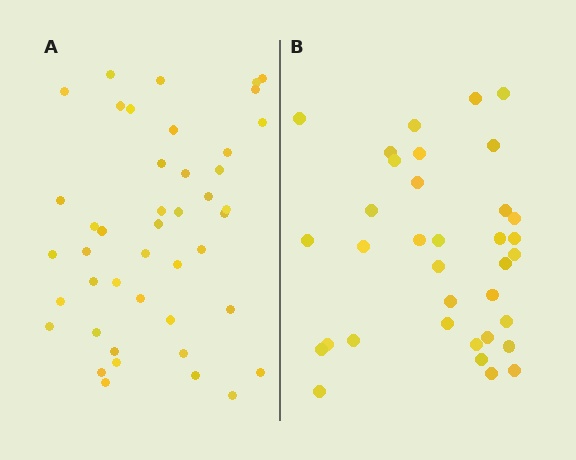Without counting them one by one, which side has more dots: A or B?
Region A (the left region) has more dots.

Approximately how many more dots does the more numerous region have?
Region A has roughly 8 or so more dots than region B.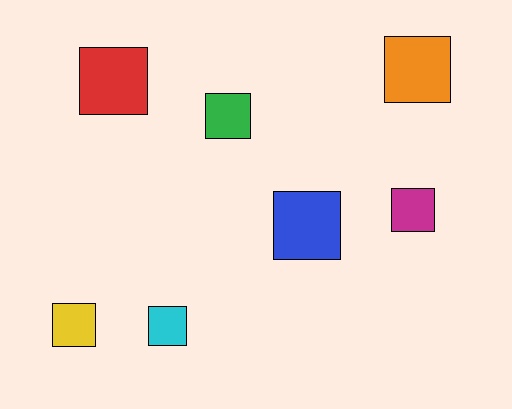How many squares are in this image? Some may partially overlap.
There are 7 squares.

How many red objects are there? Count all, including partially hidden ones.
There is 1 red object.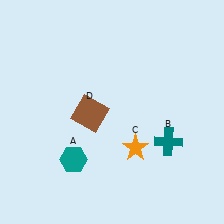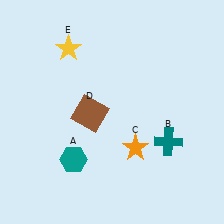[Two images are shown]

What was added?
A yellow star (E) was added in Image 2.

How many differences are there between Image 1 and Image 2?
There is 1 difference between the two images.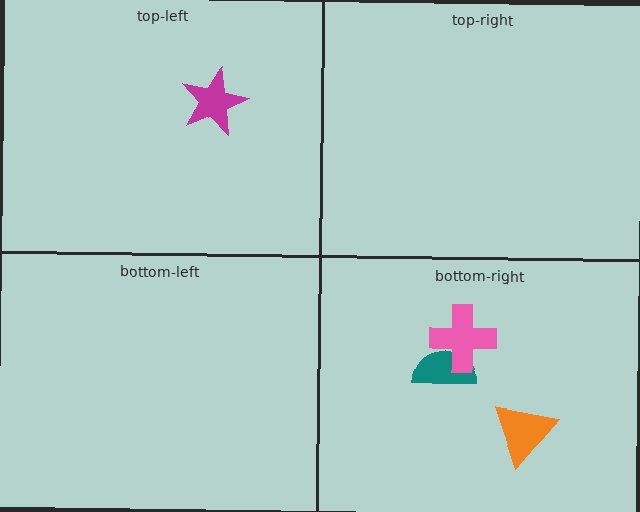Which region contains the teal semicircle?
The bottom-right region.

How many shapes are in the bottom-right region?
3.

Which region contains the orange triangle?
The bottom-right region.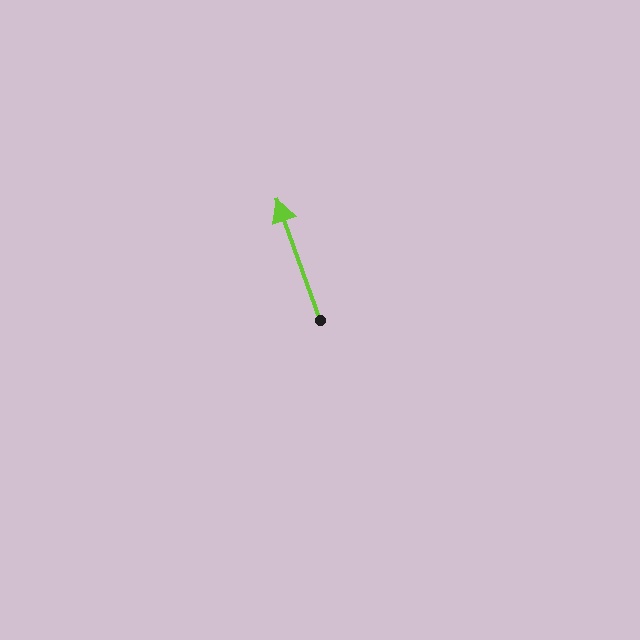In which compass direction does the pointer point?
North.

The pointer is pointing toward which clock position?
Roughly 11 o'clock.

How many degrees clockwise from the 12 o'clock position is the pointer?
Approximately 340 degrees.